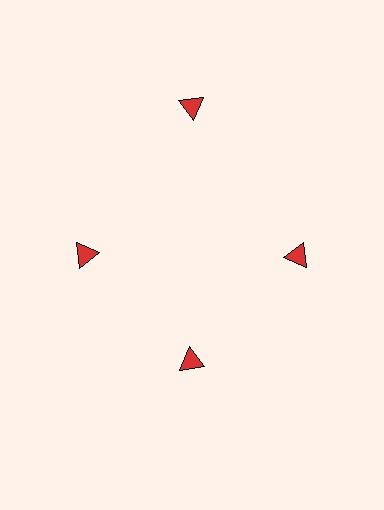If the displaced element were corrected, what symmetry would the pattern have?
It would have 4-fold rotational symmetry — the pattern would map onto itself every 90 degrees.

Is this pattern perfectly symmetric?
No. The 4 red triangles are arranged in a ring, but one element near the 12 o'clock position is pushed outward from the center, breaking the 4-fold rotational symmetry.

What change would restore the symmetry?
The symmetry would be restored by moving it inward, back onto the ring so that all 4 triangles sit at equal angles and equal distance from the center.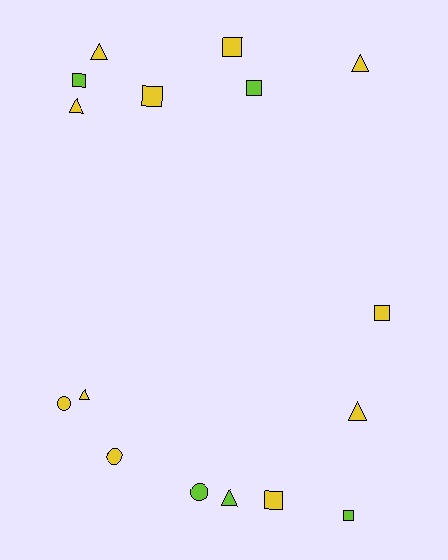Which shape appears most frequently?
Square, with 7 objects.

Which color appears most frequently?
Yellow, with 11 objects.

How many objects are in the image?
There are 16 objects.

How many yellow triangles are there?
There are 5 yellow triangles.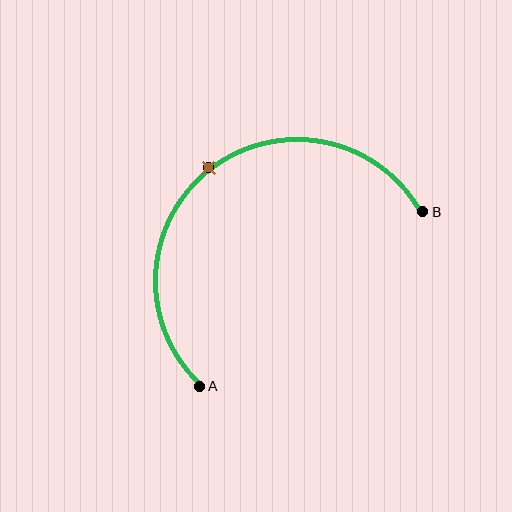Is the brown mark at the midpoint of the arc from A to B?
Yes. The brown mark lies on the arc at equal arc-length from both A and B — it is the arc midpoint.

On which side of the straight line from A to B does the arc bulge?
The arc bulges above and to the left of the straight line connecting A and B.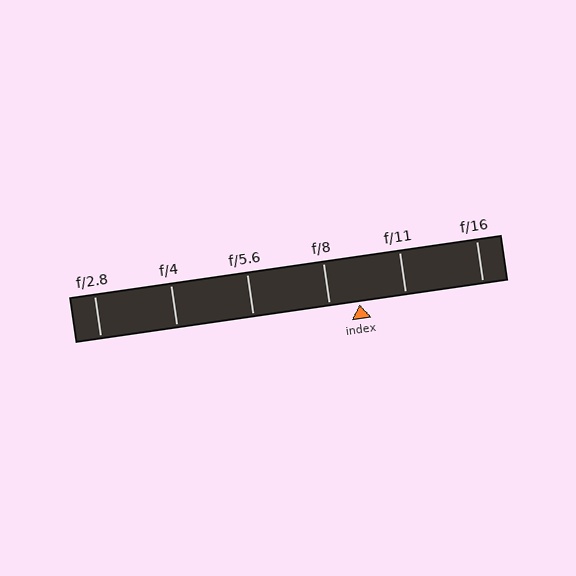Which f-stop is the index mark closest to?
The index mark is closest to f/8.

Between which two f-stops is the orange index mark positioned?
The index mark is between f/8 and f/11.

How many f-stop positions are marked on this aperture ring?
There are 6 f-stop positions marked.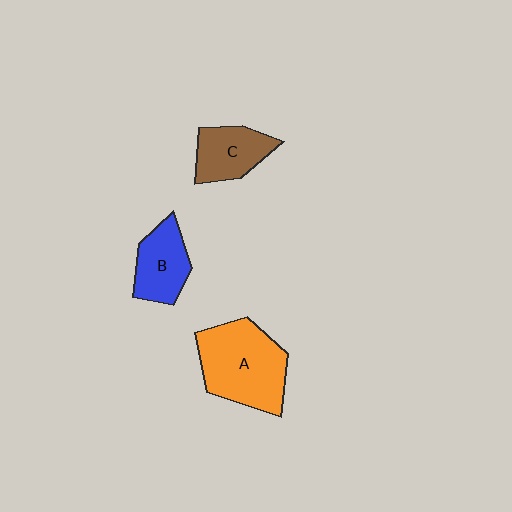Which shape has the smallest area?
Shape C (brown).